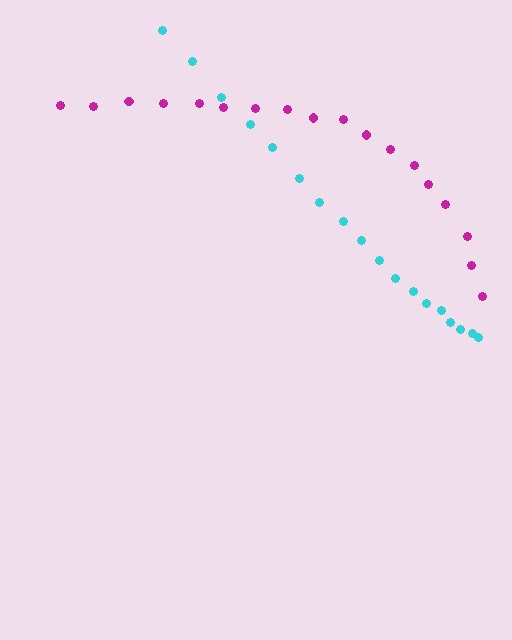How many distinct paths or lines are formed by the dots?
There are 2 distinct paths.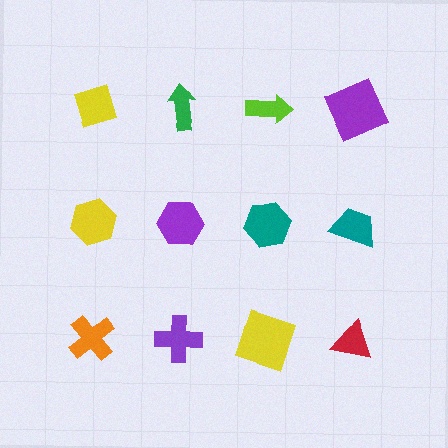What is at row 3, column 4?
A red triangle.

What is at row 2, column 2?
A purple hexagon.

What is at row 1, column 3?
A lime arrow.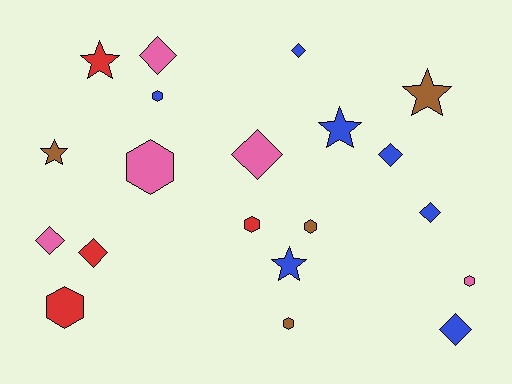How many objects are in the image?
There are 20 objects.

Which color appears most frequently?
Blue, with 7 objects.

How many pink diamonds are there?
There are 3 pink diamonds.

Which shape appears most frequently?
Diamond, with 8 objects.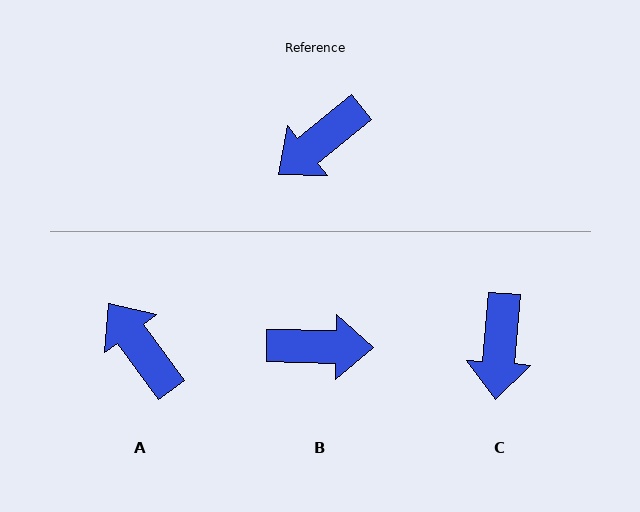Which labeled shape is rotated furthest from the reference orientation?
B, about 140 degrees away.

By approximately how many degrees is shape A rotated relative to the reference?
Approximately 93 degrees clockwise.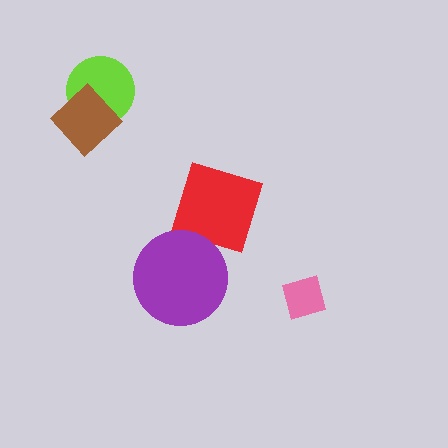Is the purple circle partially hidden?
No, no other shape covers it.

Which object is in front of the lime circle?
The brown diamond is in front of the lime circle.